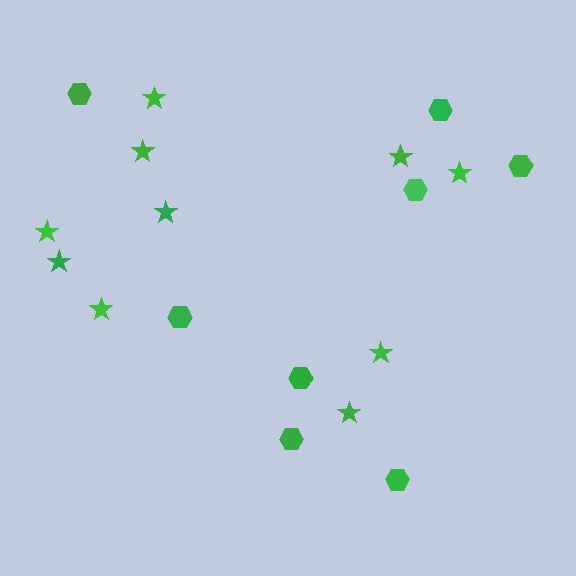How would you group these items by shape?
There are 2 groups: one group of hexagons (8) and one group of stars (10).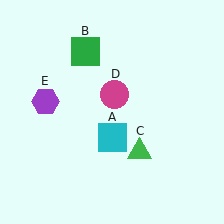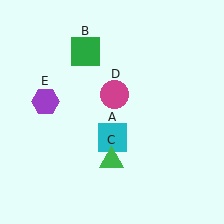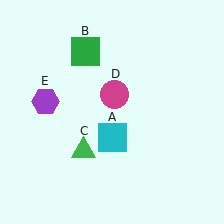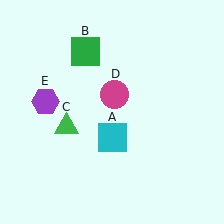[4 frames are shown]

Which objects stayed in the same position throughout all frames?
Cyan square (object A) and green square (object B) and magenta circle (object D) and purple hexagon (object E) remained stationary.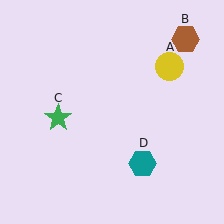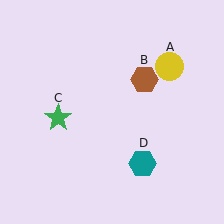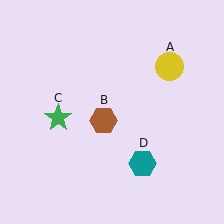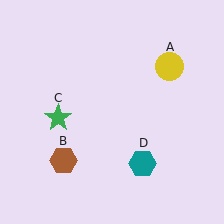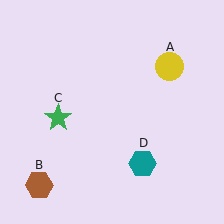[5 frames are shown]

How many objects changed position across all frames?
1 object changed position: brown hexagon (object B).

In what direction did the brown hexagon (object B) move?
The brown hexagon (object B) moved down and to the left.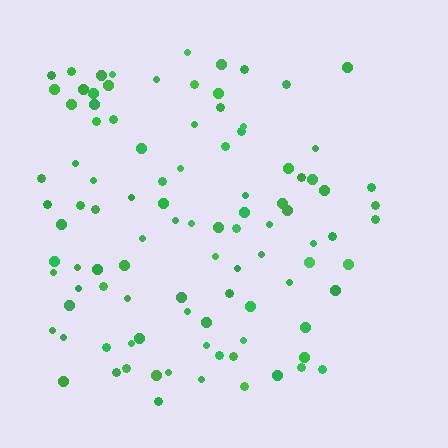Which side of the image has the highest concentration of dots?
The left.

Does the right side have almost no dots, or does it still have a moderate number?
Still a moderate number, just noticeably fewer than the left.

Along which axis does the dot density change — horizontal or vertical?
Horizontal.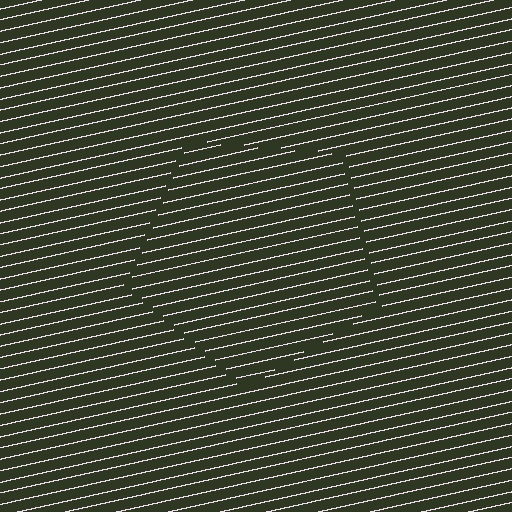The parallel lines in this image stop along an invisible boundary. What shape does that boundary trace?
An illusory pentagon. The interior of the shape contains the same grating, shifted by half a period — the contour is defined by the phase discontinuity where line-ends from the inner and outer gratings abut.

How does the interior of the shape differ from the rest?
The interior of the shape contains the same grating, shifted by half a period — the contour is defined by the phase discontinuity where line-ends from the inner and outer gratings abut.